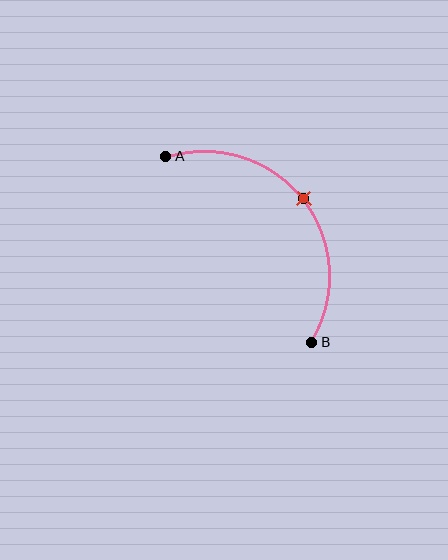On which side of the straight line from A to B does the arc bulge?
The arc bulges above and to the right of the straight line connecting A and B.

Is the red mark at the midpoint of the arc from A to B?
Yes. The red mark lies on the arc at equal arc-length from both A and B — it is the arc midpoint.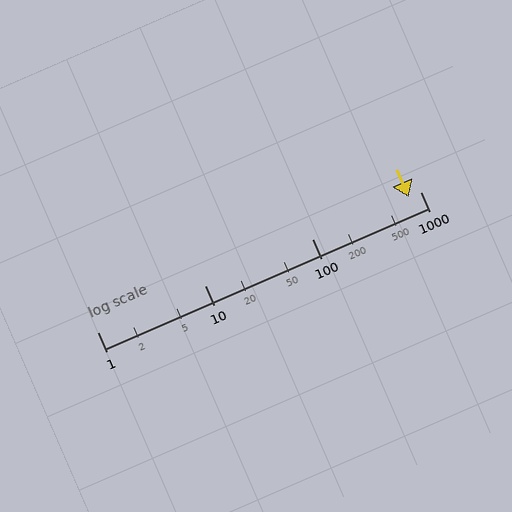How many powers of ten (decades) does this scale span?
The scale spans 3 decades, from 1 to 1000.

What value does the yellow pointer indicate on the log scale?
The pointer indicates approximately 780.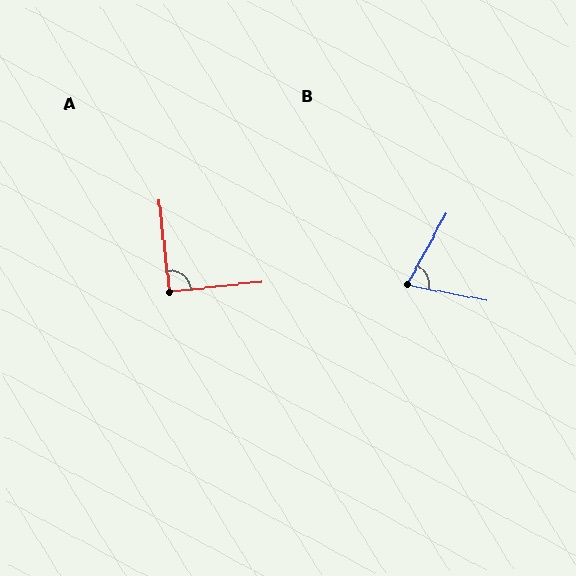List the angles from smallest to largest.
B (72°), A (90°).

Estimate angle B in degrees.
Approximately 72 degrees.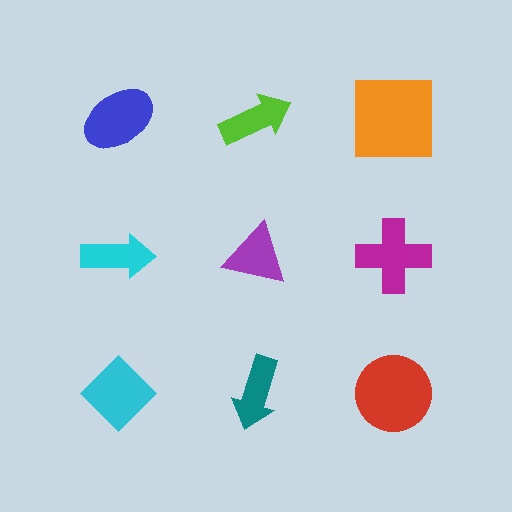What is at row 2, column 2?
A purple triangle.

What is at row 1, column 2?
A lime arrow.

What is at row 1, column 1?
A blue ellipse.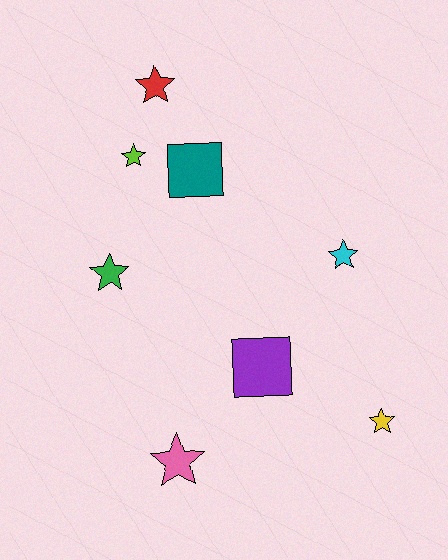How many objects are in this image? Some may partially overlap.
There are 8 objects.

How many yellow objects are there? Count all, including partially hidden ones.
There is 1 yellow object.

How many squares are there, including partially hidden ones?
There are 2 squares.